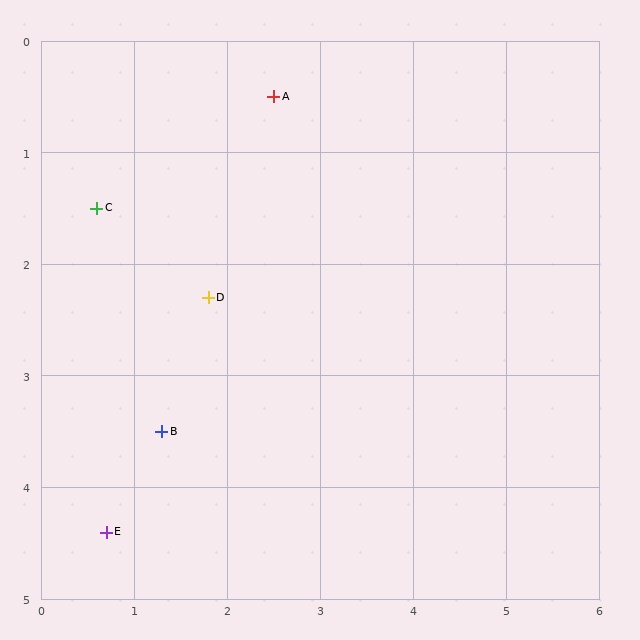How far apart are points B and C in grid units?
Points B and C are about 2.1 grid units apart.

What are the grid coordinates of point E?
Point E is at approximately (0.7, 4.4).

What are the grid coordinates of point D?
Point D is at approximately (1.8, 2.3).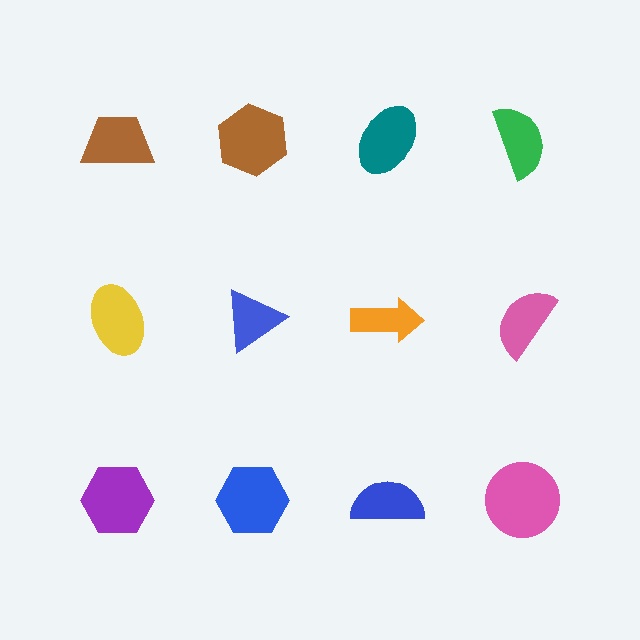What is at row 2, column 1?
A yellow ellipse.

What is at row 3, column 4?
A pink circle.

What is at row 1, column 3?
A teal ellipse.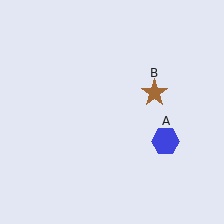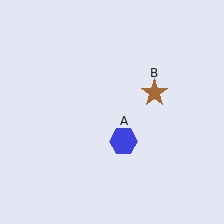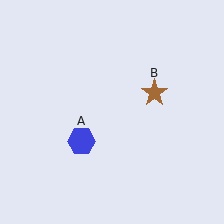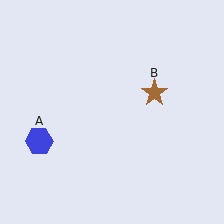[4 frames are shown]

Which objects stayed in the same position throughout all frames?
Brown star (object B) remained stationary.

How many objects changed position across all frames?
1 object changed position: blue hexagon (object A).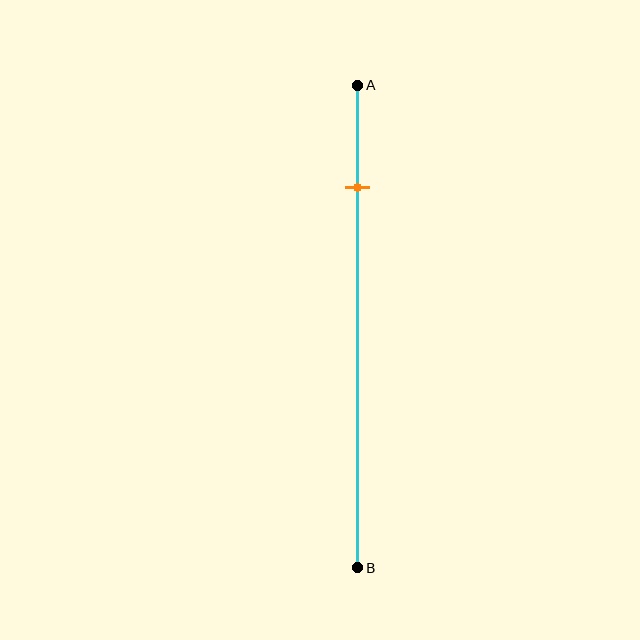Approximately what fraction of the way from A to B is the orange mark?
The orange mark is approximately 20% of the way from A to B.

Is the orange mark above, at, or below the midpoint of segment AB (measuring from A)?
The orange mark is above the midpoint of segment AB.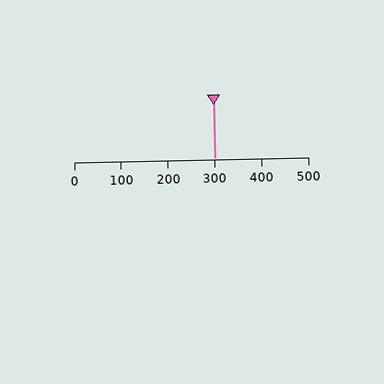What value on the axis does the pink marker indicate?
The marker indicates approximately 300.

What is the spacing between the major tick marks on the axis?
The major ticks are spaced 100 apart.